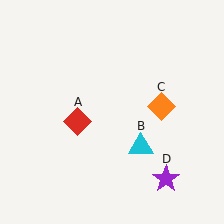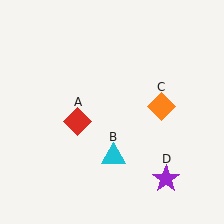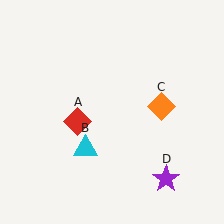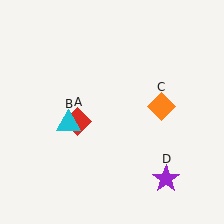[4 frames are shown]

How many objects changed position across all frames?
1 object changed position: cyan triangle (object B).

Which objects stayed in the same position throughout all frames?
Red diamond (object A) and orange diamond (object C) and purple star (object D) remained stationary.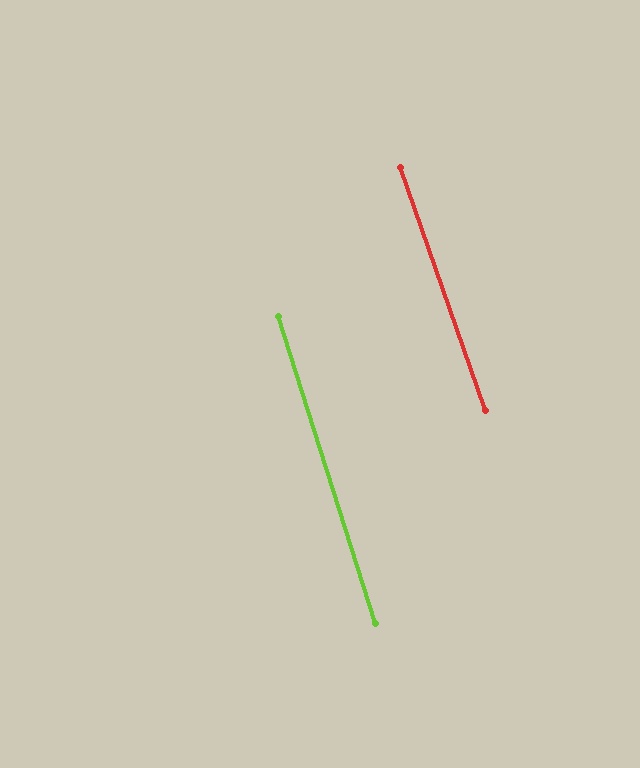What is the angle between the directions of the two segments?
Approximately 2 degrees.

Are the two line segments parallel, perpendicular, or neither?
Parallel — their directions differ by only 1.9°.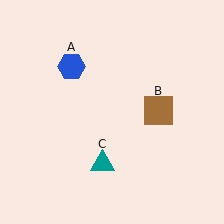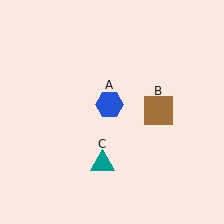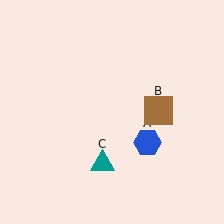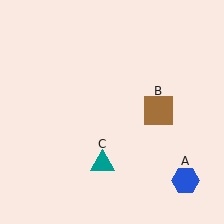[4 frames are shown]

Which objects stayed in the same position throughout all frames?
Brown square (object B) and teal triangle (object C) remained stationary.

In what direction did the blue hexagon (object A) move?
The blue hexagon (object A) moved down and to the right.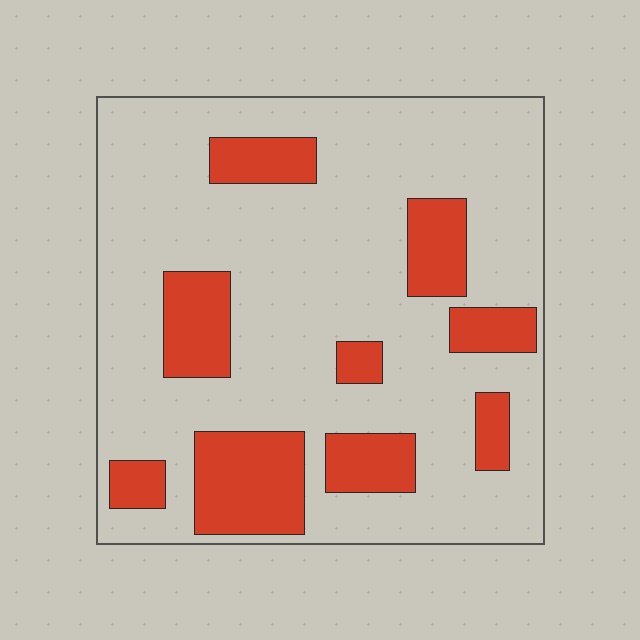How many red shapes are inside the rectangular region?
9.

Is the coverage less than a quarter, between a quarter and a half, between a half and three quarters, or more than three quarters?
Less than a quarter.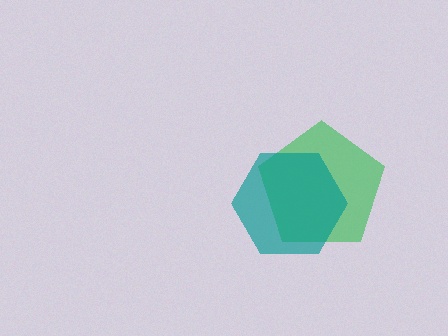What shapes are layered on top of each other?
The layered shapes are: a green pentagon, a teal hexagon.